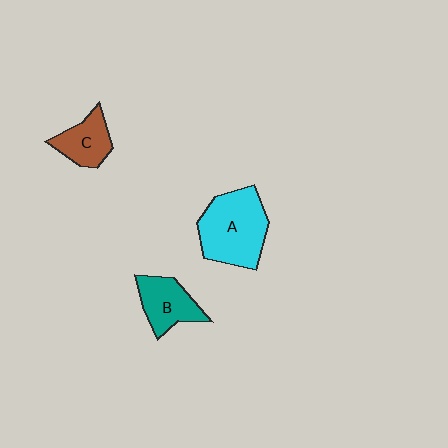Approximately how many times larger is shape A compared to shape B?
Approximately 1.7 times.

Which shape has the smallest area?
Shape C (brown).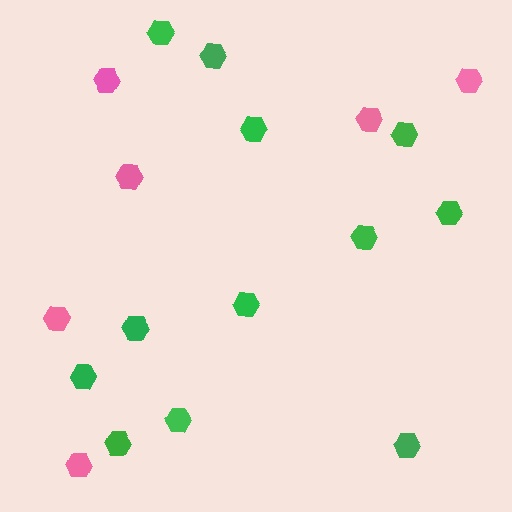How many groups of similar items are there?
There are 2 groups: one group of green hexagons (12) and one group of pink hexagons (6).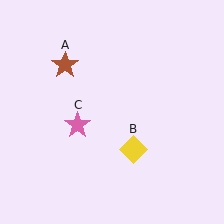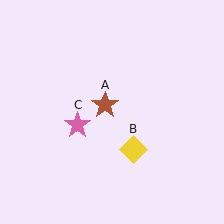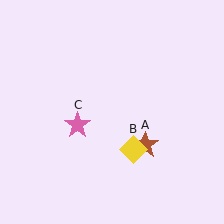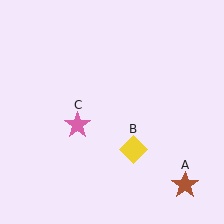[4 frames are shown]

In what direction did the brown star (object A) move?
The brown star (object A) moved down and to the right.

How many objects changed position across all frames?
1 object changed position: brown star (object A).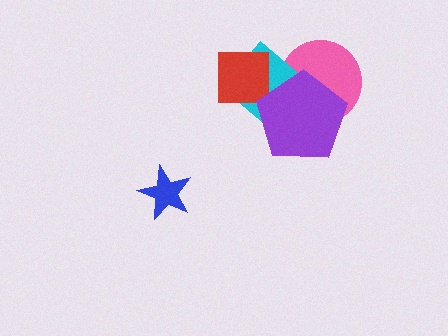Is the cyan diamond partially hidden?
Yes, it is partially covered by another shape.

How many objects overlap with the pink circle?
2 objects overlap with the pink circle.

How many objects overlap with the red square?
1 object overlaps with the red square.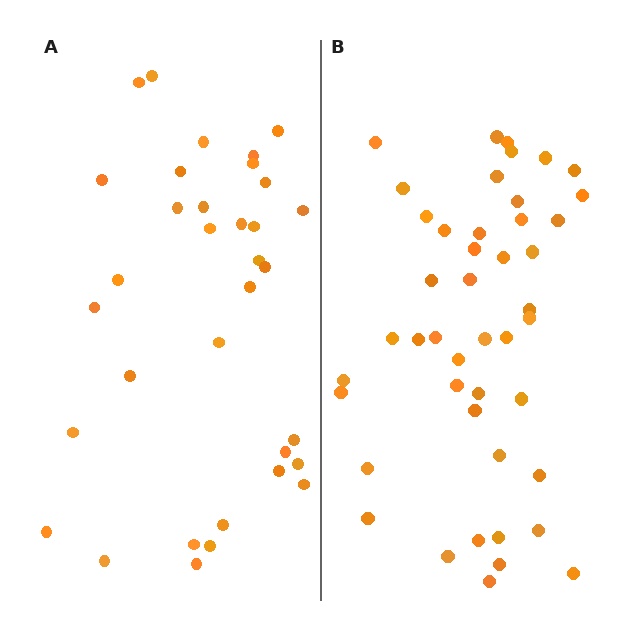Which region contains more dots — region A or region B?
Region B (the right region) has more dots.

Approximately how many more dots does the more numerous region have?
Region B has roughly 12 or so more dots than region A.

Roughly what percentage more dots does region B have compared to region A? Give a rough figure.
About 30% more.